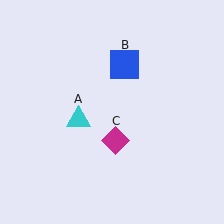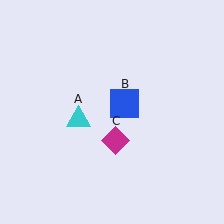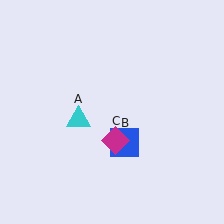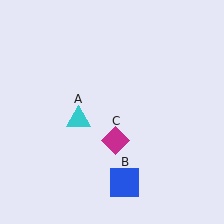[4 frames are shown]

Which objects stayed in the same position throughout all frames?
Cyan triangle (object A) and magenta diamond (object C) remained stationary.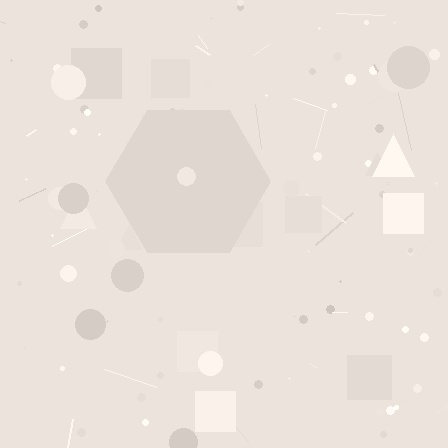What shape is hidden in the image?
A hexagon is hidden in the image.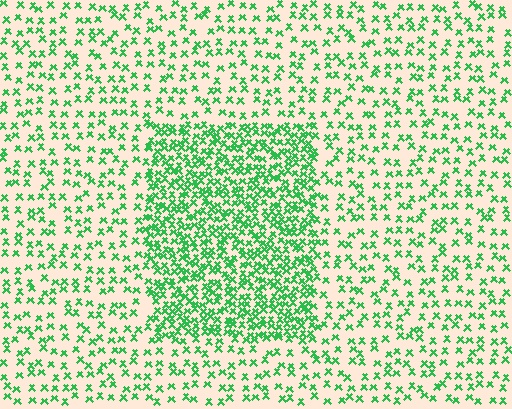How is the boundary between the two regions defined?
The boundary is defined by a change in element density (approximately 2.4x ratio). All elements are the same color, size, and shape.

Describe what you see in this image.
The image contains small green elements arranged at two different densities. A rectangle-shaped region is visible where the elements are more densely packed than the surrounding area.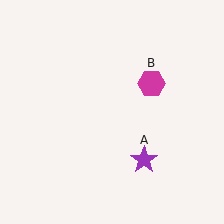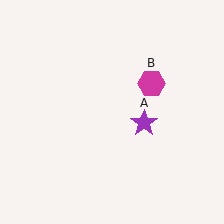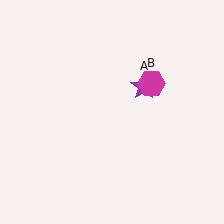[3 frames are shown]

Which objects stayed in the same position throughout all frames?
Magenta hexagon (object B) remained stationary.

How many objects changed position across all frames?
1 object changed position: purple star (object A).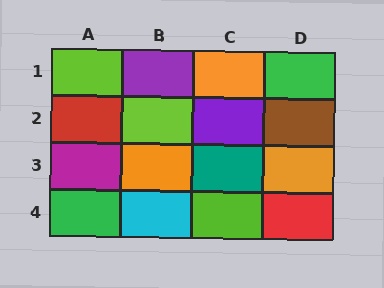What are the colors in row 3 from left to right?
Magenta, orange, teal, orange.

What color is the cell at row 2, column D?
Brown.